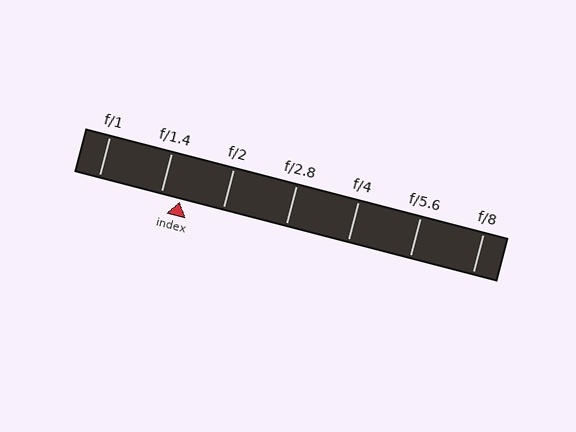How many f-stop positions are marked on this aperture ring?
There are 7 f-stop positions marked.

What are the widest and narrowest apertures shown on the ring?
The widest aperture shown is f/1 and the narrowest is f/8.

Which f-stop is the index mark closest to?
The index mark is closest to f/1.4.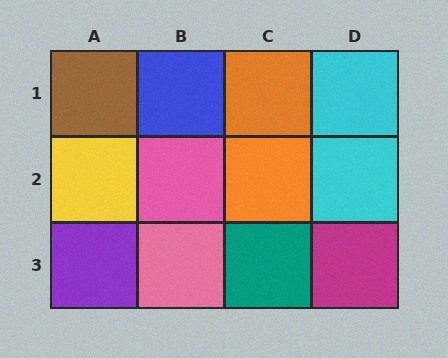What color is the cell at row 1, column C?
Orange.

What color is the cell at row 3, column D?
Magenta.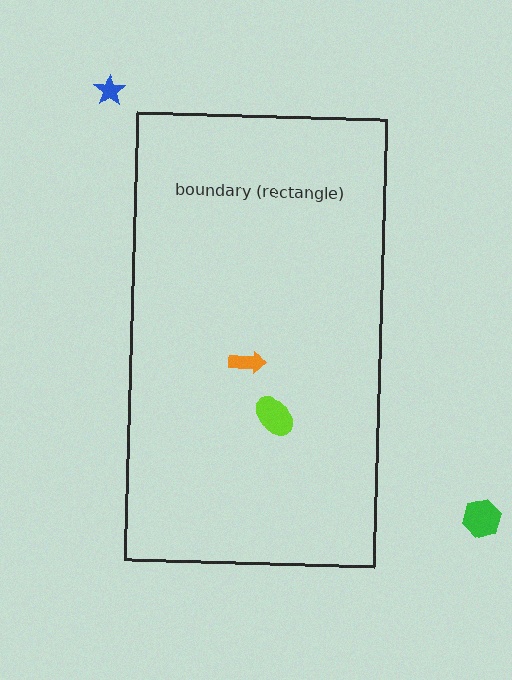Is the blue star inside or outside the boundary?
Outside.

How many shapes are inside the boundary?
2 inside, 2 outside.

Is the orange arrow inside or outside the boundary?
Inside.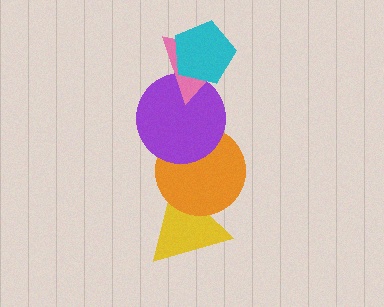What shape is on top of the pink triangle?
The cyan pentagon is on top of the pink triangle.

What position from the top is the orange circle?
The orange circle is 4th from the top.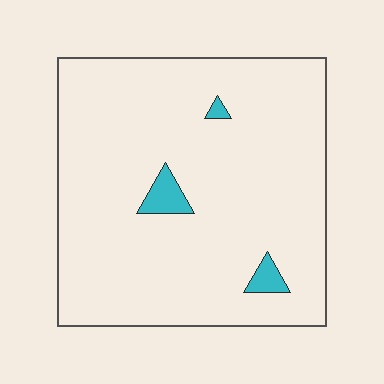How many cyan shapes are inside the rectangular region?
3.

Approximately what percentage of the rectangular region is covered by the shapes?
Approximately 5%.